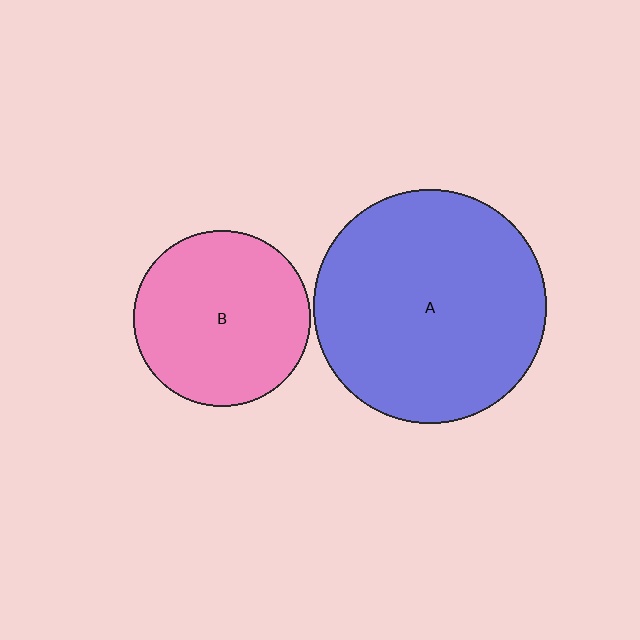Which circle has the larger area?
Circle A (blue).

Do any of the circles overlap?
No, none of the circles overlap.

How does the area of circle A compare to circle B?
Approximately 1.7 times.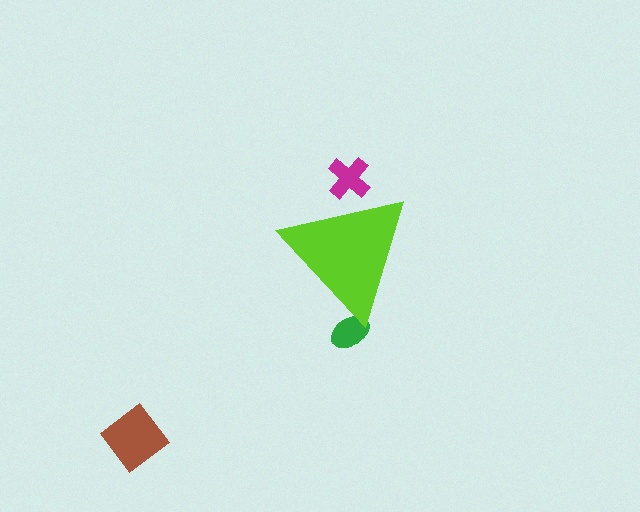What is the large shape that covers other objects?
A lime triangle.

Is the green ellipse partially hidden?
Yes, the green ellipse is partially hidden behind the lime triangle.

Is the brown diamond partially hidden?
No, the brown diamond is fully visible.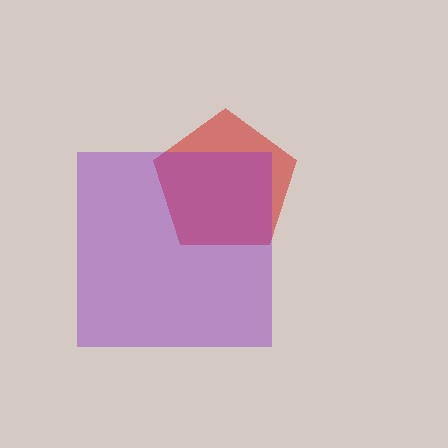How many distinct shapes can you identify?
There are 2 distinct shapes: a red pentagon, a purple square.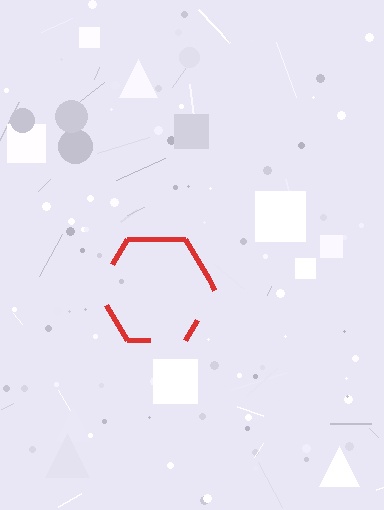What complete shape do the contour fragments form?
The contour fragments form a hexagon.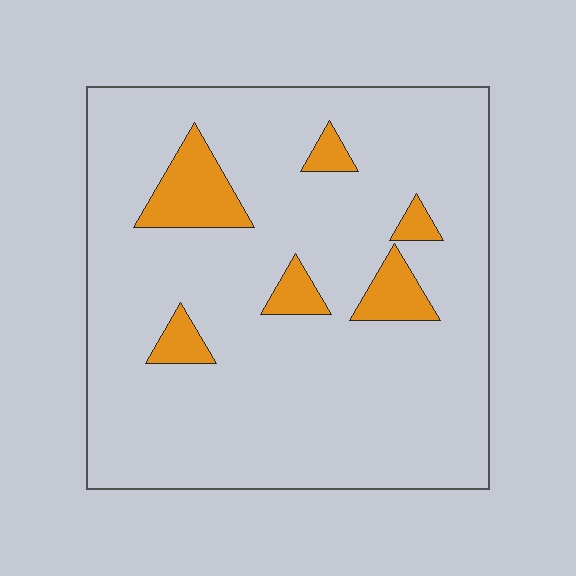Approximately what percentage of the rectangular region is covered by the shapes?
Approximately 10%.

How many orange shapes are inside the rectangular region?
6.